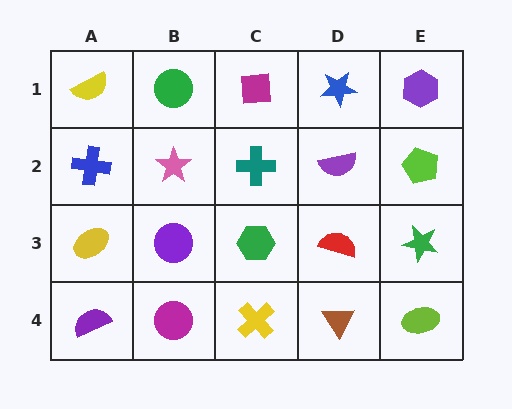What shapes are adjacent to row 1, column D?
A purple semicircle (row 2, column D), a magenta square (row 1, column C), a purple hexagon (row 1, column E).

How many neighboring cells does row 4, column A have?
2.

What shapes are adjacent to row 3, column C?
A teal cross (row 2, column C), a yellow cross (row 4, column C), a purple circle (row 3, column B), a red semicircle (row 3, column D).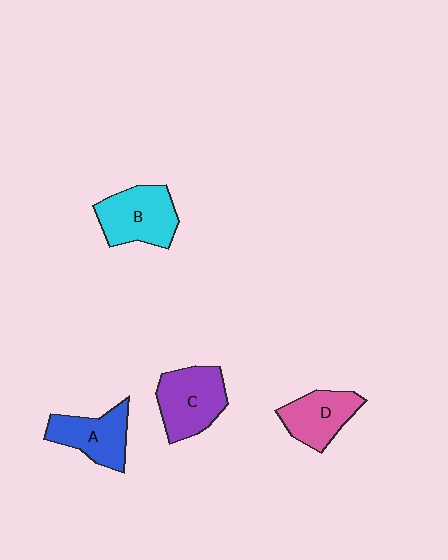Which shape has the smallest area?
Shape D (pink).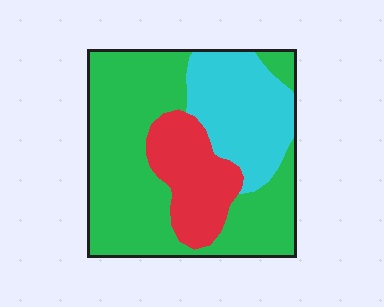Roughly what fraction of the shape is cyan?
Cyan takes up between a sixth and a third of the shape.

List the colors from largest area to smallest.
From largest to smallest: green, cyan, red.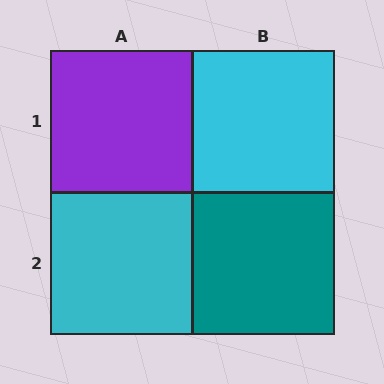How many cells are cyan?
2 cells are cyan.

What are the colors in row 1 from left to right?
Purple, cyan.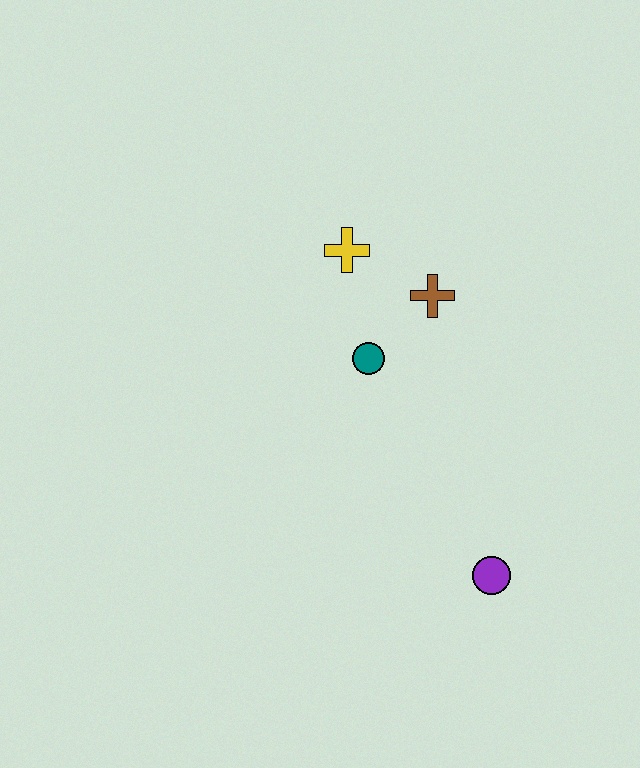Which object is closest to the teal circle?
The brown cross is closest to the teal circle.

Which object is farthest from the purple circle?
The yellow cross is farthest from the purple circle.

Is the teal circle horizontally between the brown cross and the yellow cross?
Yes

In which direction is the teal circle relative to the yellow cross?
The teal circle is below the yellow cross.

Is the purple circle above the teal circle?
No